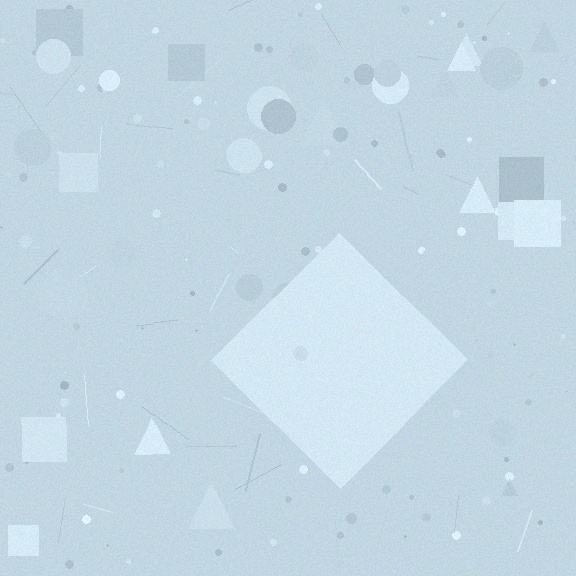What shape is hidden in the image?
A diamond is hidden in the image.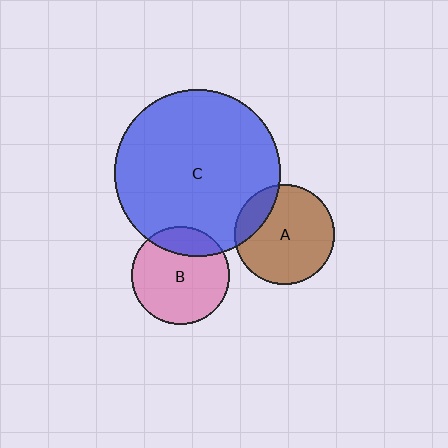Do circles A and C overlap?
Yes.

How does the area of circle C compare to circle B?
Approximately 2.9 times.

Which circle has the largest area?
Circle C (blue).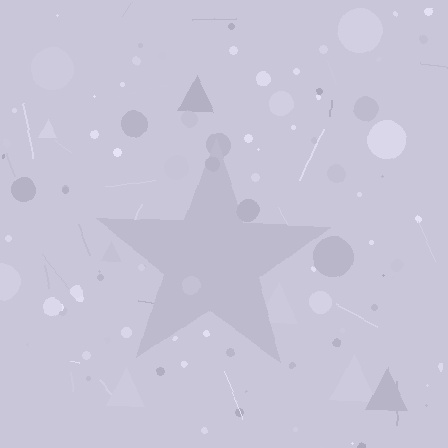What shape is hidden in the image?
A star is hidden in the image.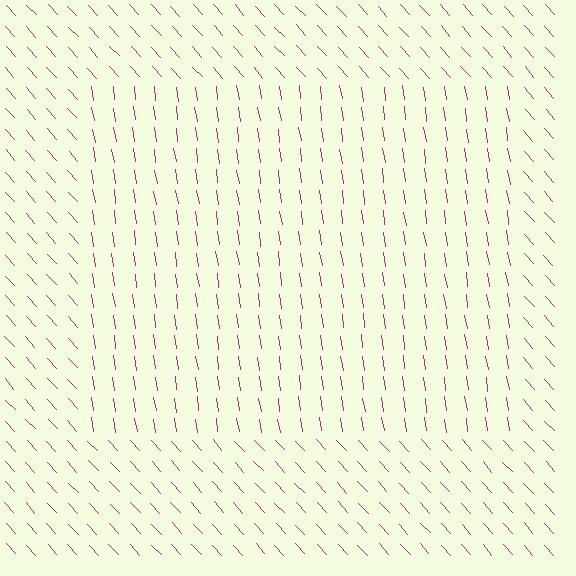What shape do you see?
I see a rectangle.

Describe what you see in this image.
The image is filled with small magenta line segments. A rectangle region in the image has lines oriented differently from the surrounding lines, creating a visible texture boundary.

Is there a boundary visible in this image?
Yes, there is a texture boundary formed by a change in line orientation.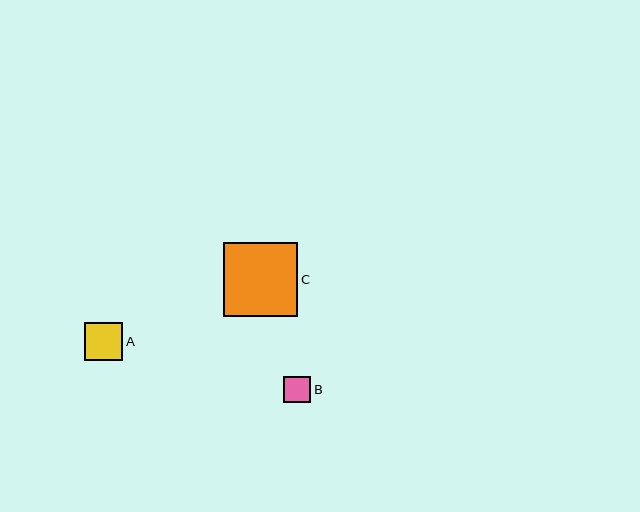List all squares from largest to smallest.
From largest to smallest: C, A, B.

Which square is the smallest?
Square B is the smallest with a size of approximately 27 pixels.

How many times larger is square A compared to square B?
Square A is approximately 1.4 times the size of square B.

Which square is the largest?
Square C is the largest with a size of approximately 74 pixels.